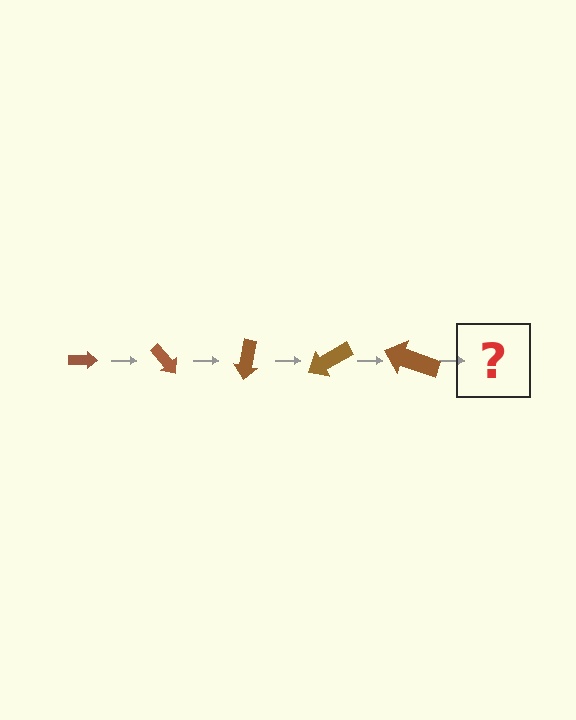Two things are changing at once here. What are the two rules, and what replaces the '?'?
The two rules are that the arrow grows larger each step and it rotates 50 degrees each step. The '?' should be an arrow, larger than the previous one and rotated 250 degrees from the start.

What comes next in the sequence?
The next element should be an arrow, larger than the previous one and rotated 250 degrees from the start.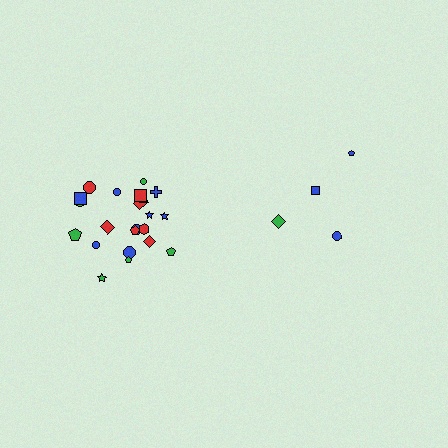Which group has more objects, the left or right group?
The left group.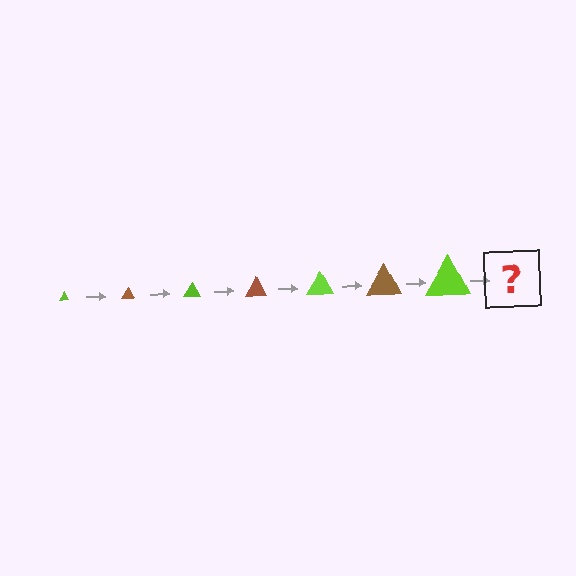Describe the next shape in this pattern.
It should be a brown triangle, larger than the previous one.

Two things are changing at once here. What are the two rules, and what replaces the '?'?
The two rules are that the triangle grows larger each step and the color cycles through lime and brown. The '?' should be a brown triangle, larger than the previous one.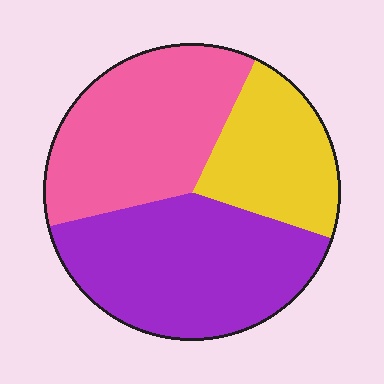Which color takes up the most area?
Purple, at roughly 40%.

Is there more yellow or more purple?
Purple.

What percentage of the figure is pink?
Pink takes up about three eighths (3/8) of the figure.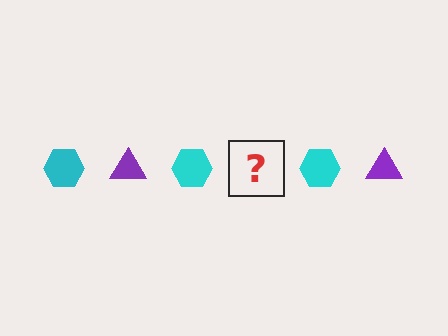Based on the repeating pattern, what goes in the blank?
The blank should be a purple triangle.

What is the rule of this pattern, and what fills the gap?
The rule is that the pattern alternates between cyan hexagon and purple triangle. The gap should be filled with a purple triangle.